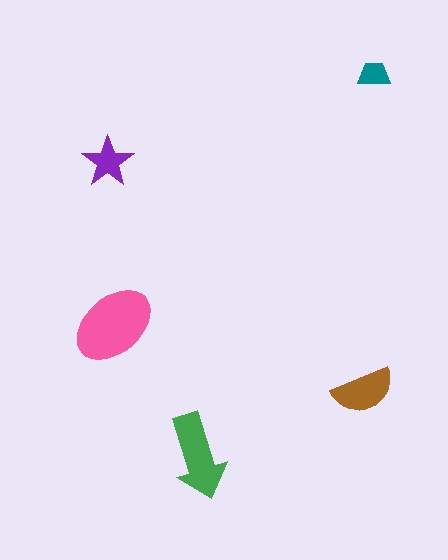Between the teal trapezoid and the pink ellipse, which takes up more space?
The pink ellipse.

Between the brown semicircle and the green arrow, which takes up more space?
The green arrow.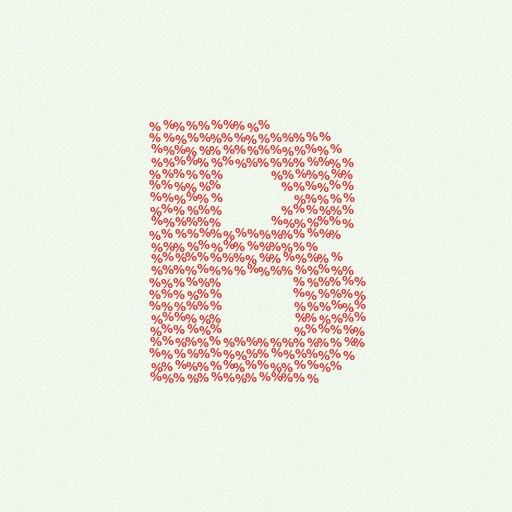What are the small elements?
The small elements are percent signs.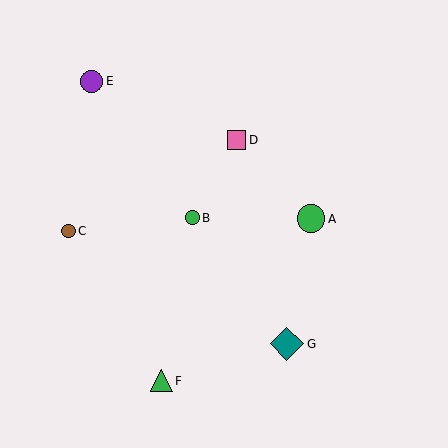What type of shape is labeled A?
Shape A is a green circle.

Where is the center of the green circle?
The center of the green circle is at (311, 219).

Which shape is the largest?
The teal diamond (labeled G) is the largest.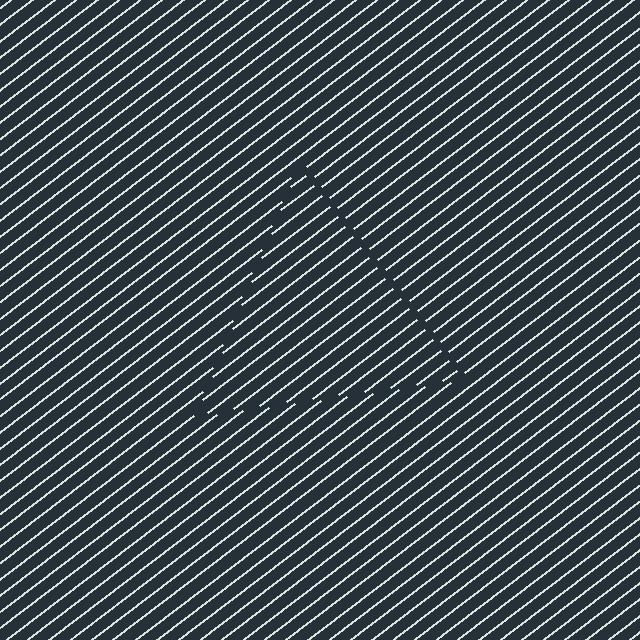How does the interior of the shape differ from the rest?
The interior of the shape contains the same grating, shifted by half a period — the contour is defined by the phase discontinuity where line-ends from the inner and outer gratings abut.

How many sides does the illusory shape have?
3 sides — the line-ends trace a triangle.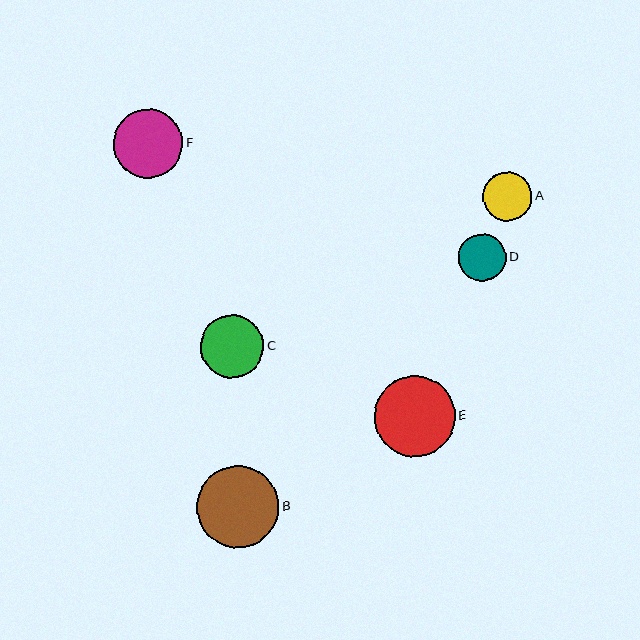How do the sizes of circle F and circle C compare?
Circle F and circle C are approximately the same size.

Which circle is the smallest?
Circle D is the smallest with a size of approximately 48 pixels.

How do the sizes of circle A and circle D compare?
Circle A and circle D are approximately the same size.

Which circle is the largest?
Circle B is the largest with a size of approximately 82 pixels.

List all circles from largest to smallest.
From largest to smallest: B, E, F, C, A, D.